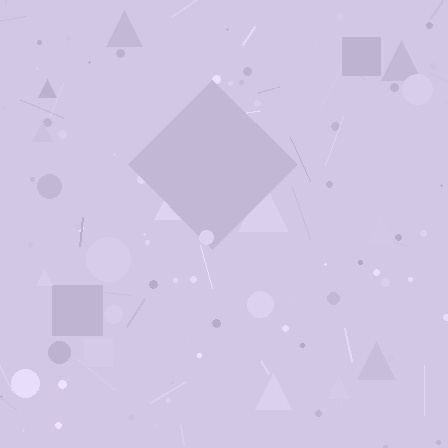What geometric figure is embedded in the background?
A diamond is embedded in the background.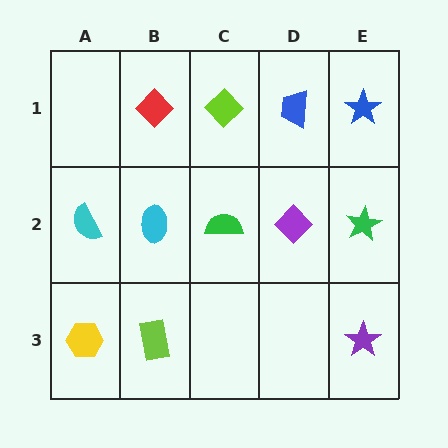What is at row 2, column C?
A green semicircle.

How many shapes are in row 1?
4 shapes.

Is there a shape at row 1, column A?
No, that cell is empty.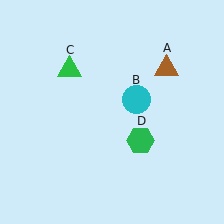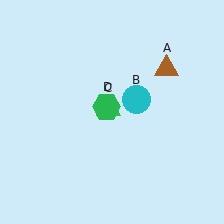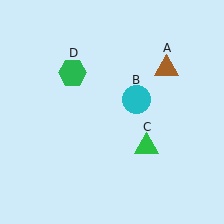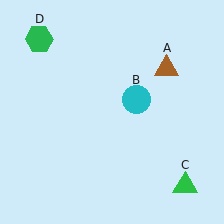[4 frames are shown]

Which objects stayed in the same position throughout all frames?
Brown triangle (object A) and cyan circle (object B) remained stationary.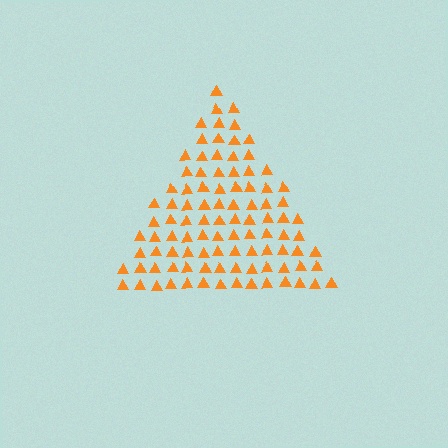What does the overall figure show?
The overall figure shows a triangle.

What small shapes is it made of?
It is made of small triangles.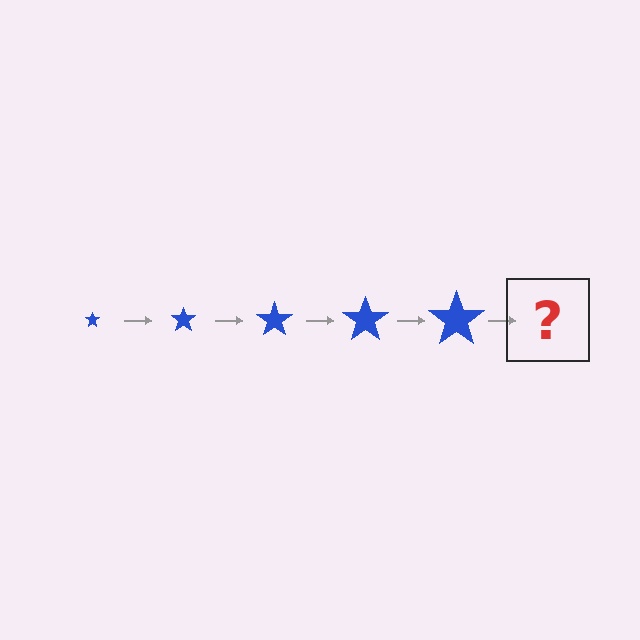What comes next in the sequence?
The next element should be a blue star, larger than the previous one.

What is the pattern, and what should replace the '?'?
The pattern is that the star gets progressively larger each step. The '?' should be a blue star, larger than the previous one.